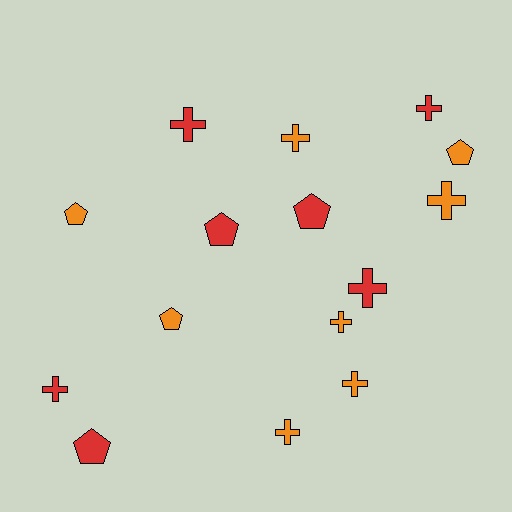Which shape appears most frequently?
Cross, with 9 objects.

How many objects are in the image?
There are 15 objects.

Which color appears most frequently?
Orange, with 8 objects.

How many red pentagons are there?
There are 3 red pentagons.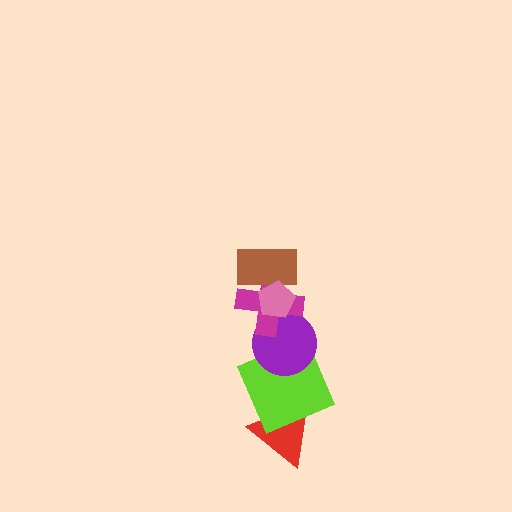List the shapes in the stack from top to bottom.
From top to bottom: the pink pentagon, the brown rectangle, the magenta cross, the purple circle, the lime square, the red triangle.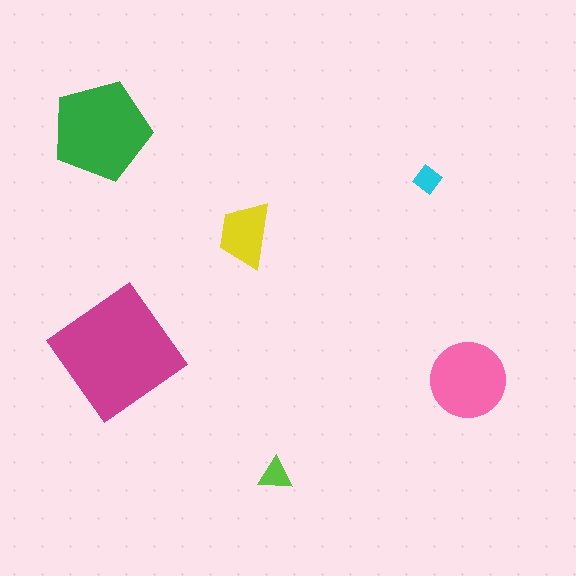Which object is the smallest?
The cyan diamond.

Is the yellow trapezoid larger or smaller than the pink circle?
Smaller.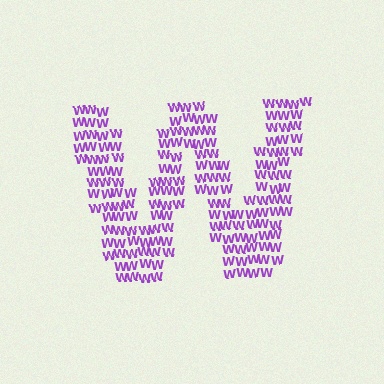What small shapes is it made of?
It is made of small letter W's.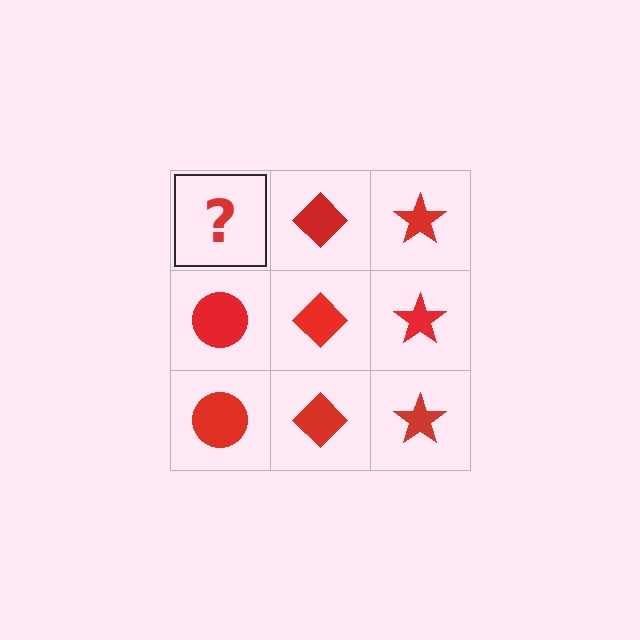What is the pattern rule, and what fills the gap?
The rule is that each column has a consistent shape. The gap should be filled with a red circle.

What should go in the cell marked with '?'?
The missing cell should contain a red circle.